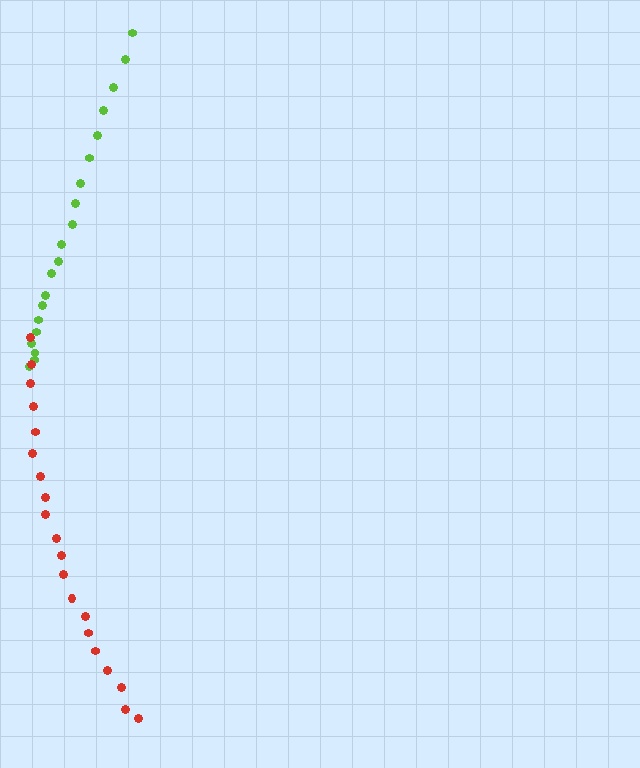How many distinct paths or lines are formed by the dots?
There are 2 distinct paths.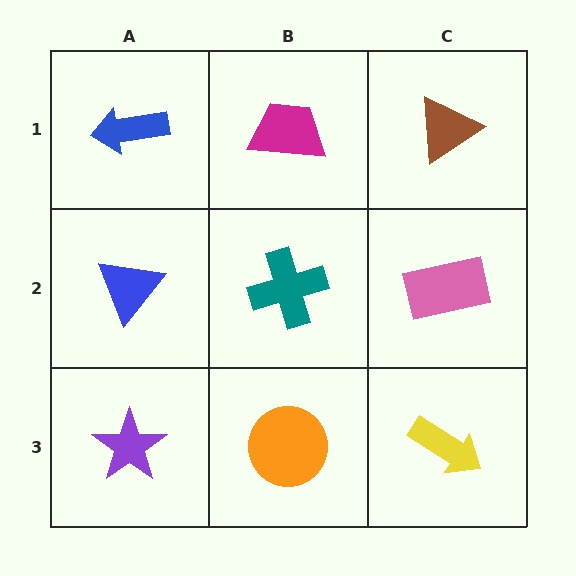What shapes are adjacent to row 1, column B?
A teal cross (row 2, column B), a blue arrow (row 1, column A), a brown triangle (row 1, column C).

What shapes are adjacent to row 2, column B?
A magenta trapezoid (row 1, column B), an orange circle (row 3, column B), a blue triangle (row 2, column A), a pink rectangle (row 2, column C).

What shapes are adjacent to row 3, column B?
A teal cross (row 2, column B), a purple star (row 3, column A), a yellow arrow (row 3, column C).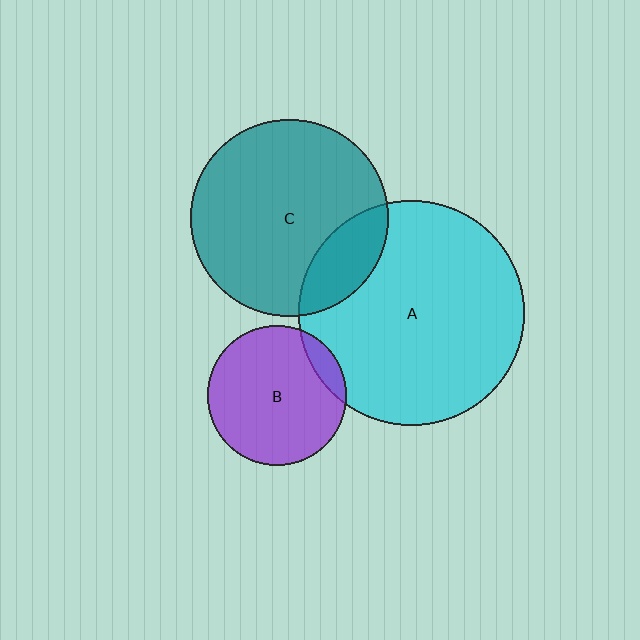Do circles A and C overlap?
Yes.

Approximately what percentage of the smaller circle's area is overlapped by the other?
Approximately 20%.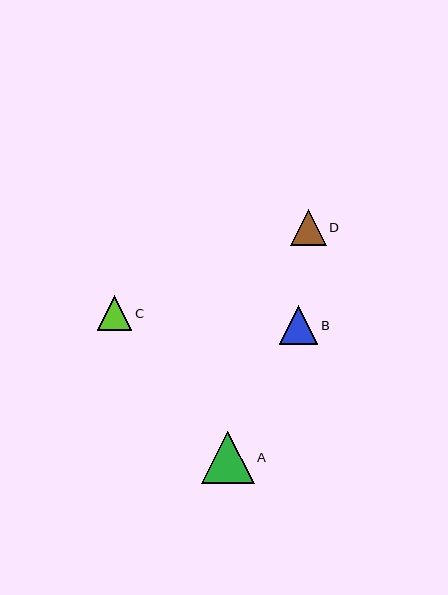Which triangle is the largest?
Triangle A is the largest with a size of approximately 53 pixels.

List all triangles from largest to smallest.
From largest to smallest: A, B, D, C.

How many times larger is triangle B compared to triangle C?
Triangle B is approximately 1.1 times the size of triangle C.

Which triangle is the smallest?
Triangle C is the smallest with a size of approximately 35 pixels.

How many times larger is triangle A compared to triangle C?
Triangle A is approximately 1.5 times the size of triangle C.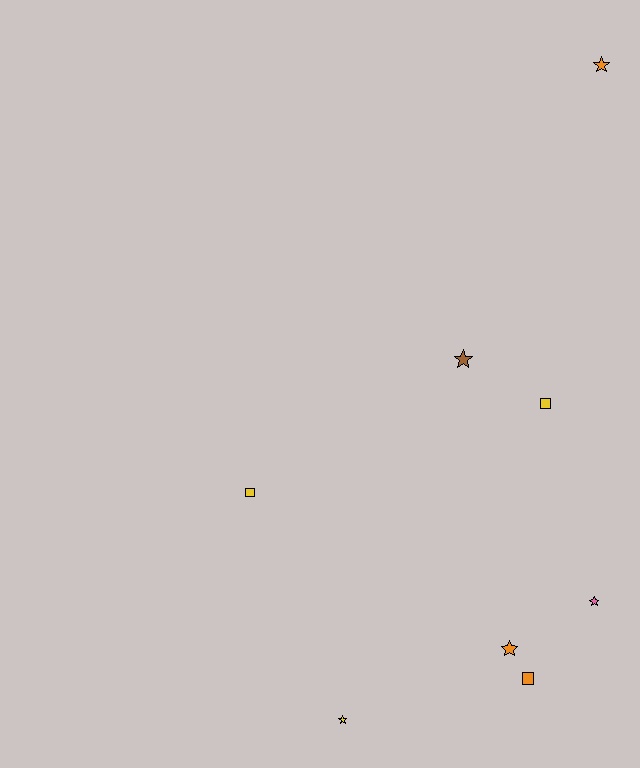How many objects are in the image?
There are 8 objects.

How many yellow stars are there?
There is 1 yellow star.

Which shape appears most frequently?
Star, with 5 objects.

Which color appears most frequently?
Orange, with 3 objects.